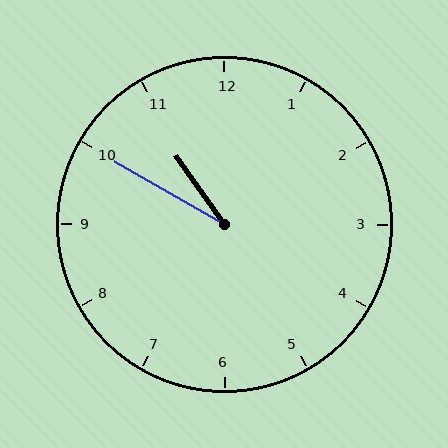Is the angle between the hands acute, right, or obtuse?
It is acute.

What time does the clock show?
10:50.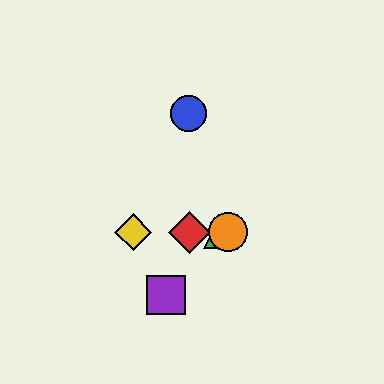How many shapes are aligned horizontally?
4 shapes (the red diamond, the green triangle, the yellow diamond, the orange circle) are aligned horizontally.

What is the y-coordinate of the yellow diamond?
The yellow diamond is at y≈232.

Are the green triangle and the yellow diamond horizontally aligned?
Yes, both are at y≈232.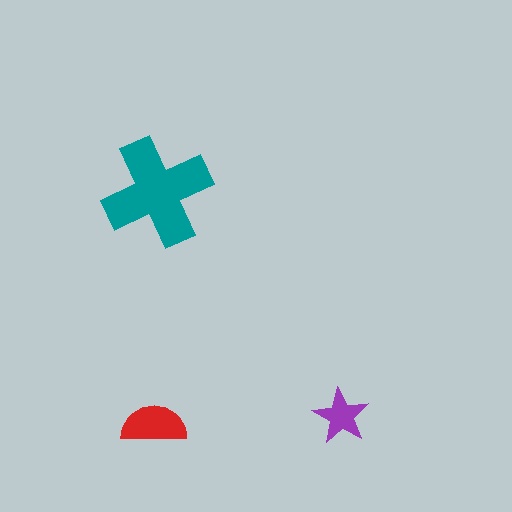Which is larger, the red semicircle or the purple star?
The red semicircle.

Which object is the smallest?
The purple star.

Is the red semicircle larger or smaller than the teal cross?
Smaller.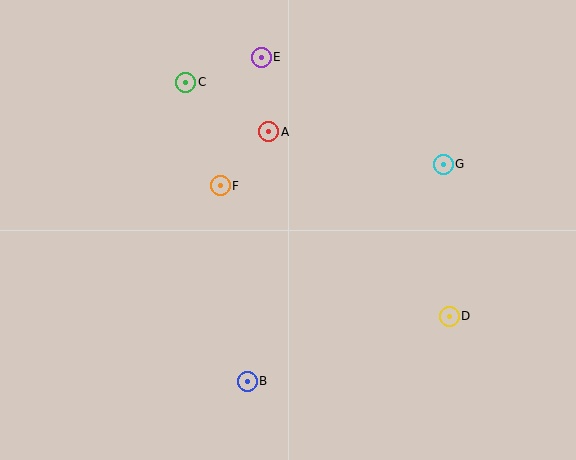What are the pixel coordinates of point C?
Point C is at (186, 82).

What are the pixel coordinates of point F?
Point F is at (220, 186).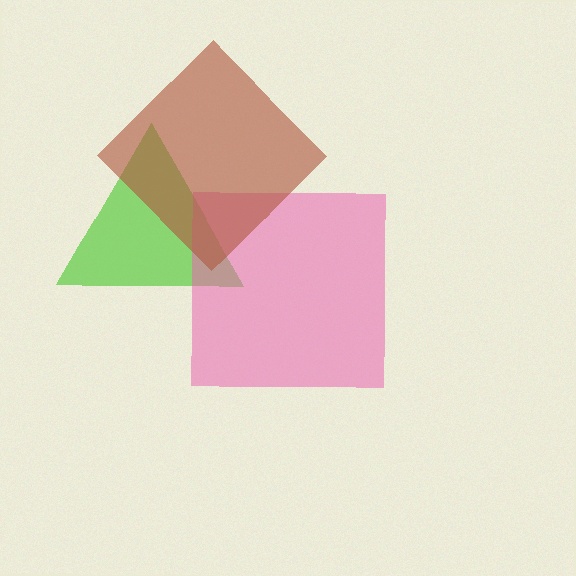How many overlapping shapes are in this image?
There are 3 overlapping shapes in the image.